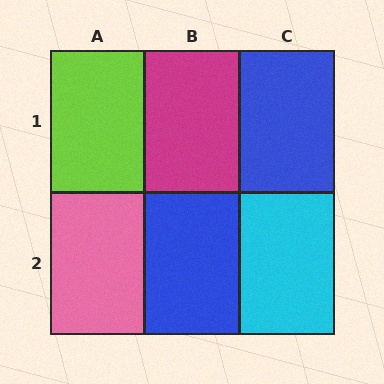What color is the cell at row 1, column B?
Magenta.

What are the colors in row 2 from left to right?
Pink, blue, cyan.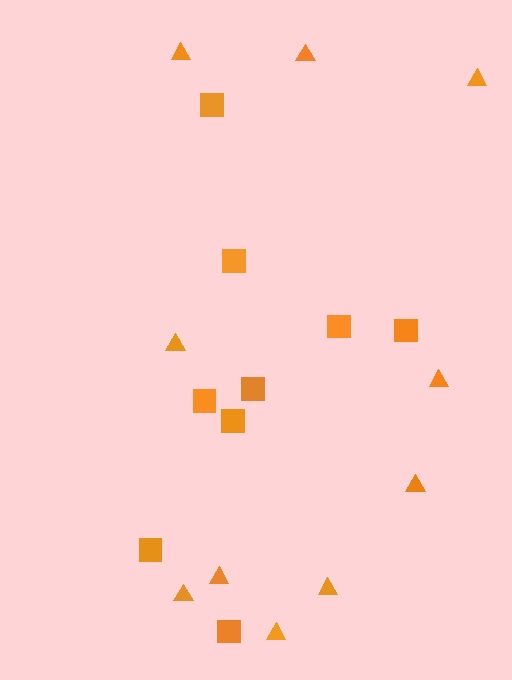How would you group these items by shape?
There are 2 groups: one group of squares (9) and one group of triangles (10).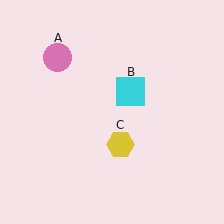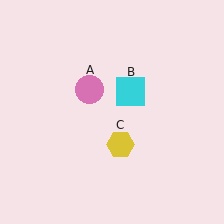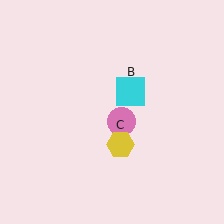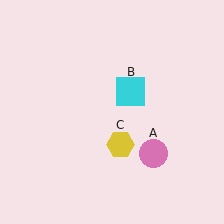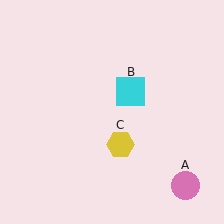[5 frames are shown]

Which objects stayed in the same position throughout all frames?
Cyan square (object B) and yellow hexagon (object C) remained stationary.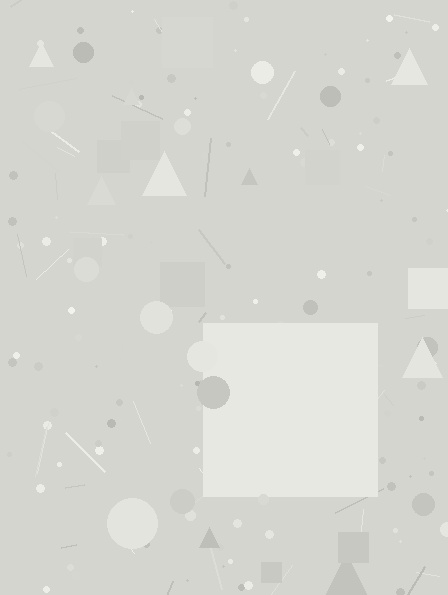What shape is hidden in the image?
A square is hidden in the image.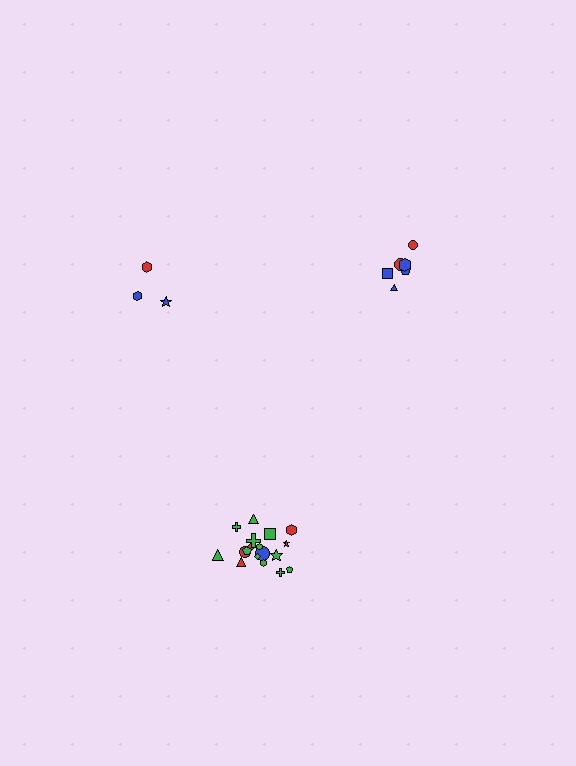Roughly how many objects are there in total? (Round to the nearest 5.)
Roughly 25 objects in total.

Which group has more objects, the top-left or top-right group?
The top-right group.